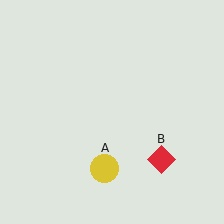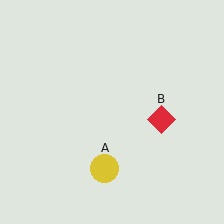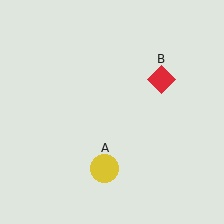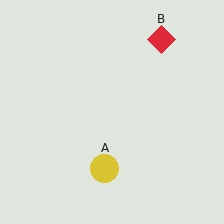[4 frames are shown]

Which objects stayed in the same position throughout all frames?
Yellow circle (object A) remained stationary.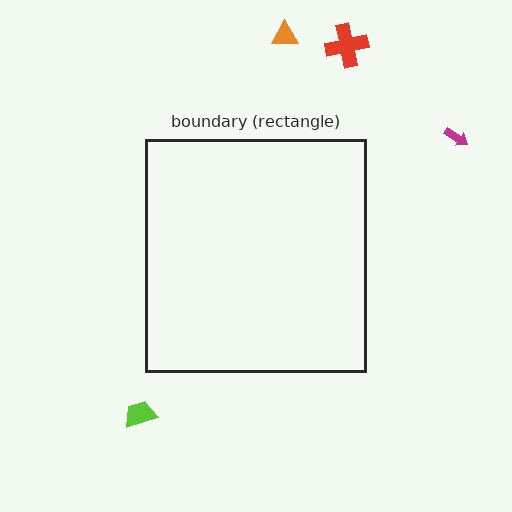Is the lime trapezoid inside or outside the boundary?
Outside.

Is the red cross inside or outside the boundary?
Outside.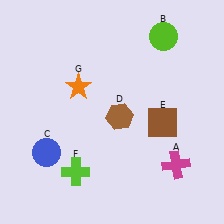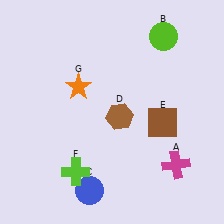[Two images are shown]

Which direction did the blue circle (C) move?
The blue circle (C) moved right.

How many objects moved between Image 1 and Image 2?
1 object moved between the two images.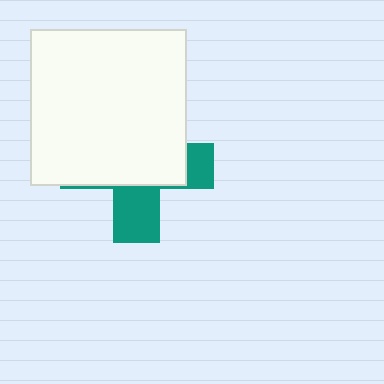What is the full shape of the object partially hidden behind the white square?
The partially hidden object is a teal cross.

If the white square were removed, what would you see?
You would see the complete teal cross.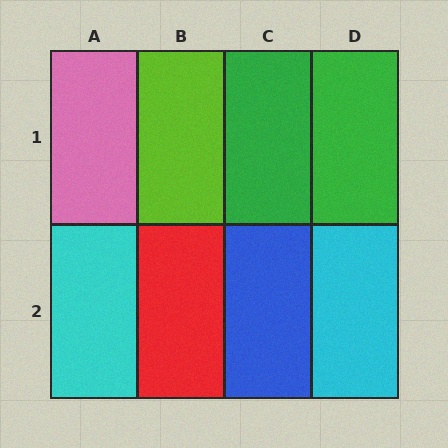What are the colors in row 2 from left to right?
Cyan, red, blue, cyan.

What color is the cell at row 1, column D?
Green.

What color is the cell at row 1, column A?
Pink.